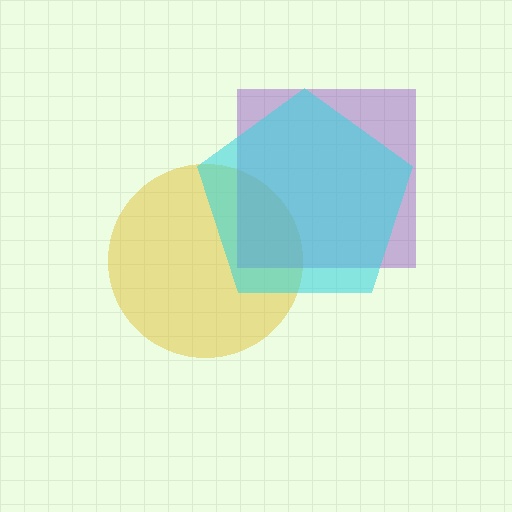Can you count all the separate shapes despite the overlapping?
Yes, there are 3 separate shapes.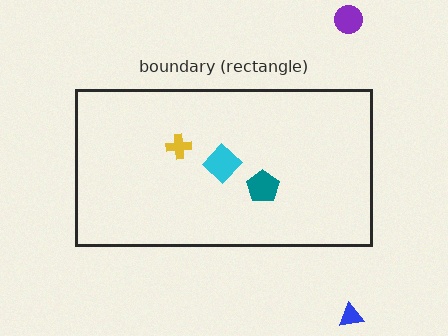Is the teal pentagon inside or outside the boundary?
Inside.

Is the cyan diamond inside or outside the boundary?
Inside.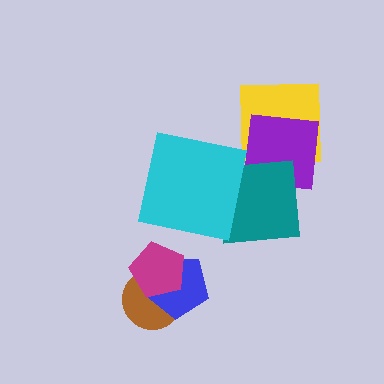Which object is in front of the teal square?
The cyan square is in front of the teal square.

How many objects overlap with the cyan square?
1 object overlaps with the cyan square.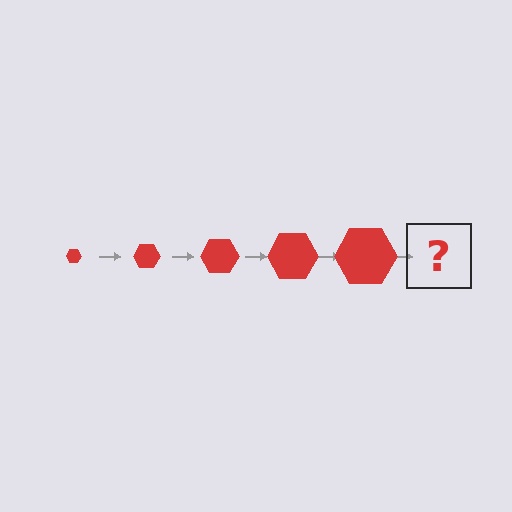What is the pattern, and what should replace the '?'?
The pattern is that the hexagon gets progressively larger each step. The '?' should be a red hexagon, larger than the previous one.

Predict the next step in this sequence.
The next step is a red hexagon, larger than the previous one.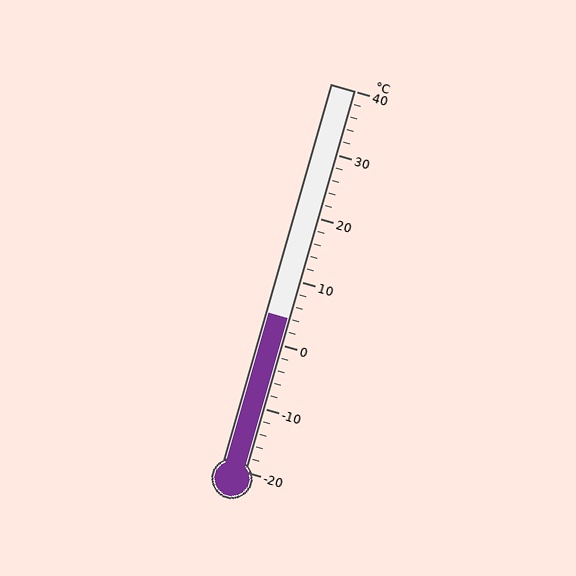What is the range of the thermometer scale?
The thermometer scale ranges from -20°C to 40°C.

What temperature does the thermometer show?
The thermometer shows approximately 4°C.